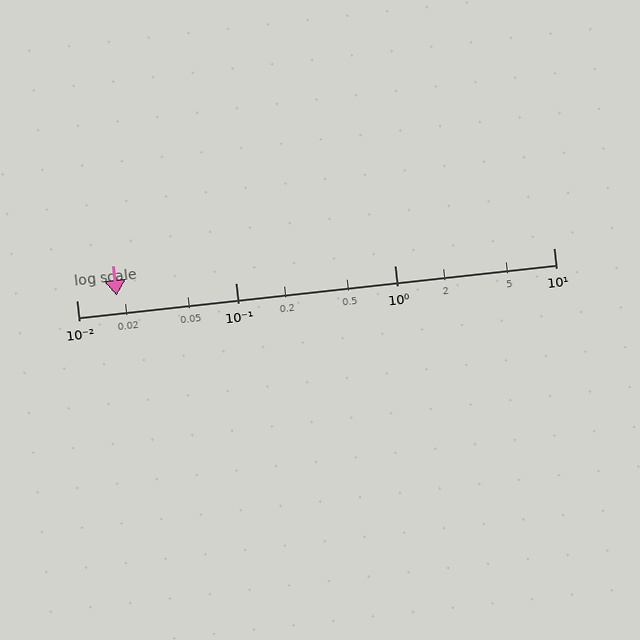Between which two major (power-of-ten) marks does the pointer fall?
The pointer is between 0.01 and 0.1.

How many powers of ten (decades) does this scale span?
The scale spans 3 decades, from 0.01 to 10.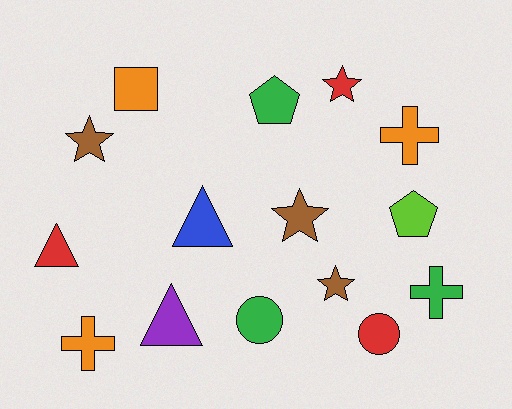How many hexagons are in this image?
There are no hexagons.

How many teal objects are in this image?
There are no teal objects.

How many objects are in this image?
There are 15 objects.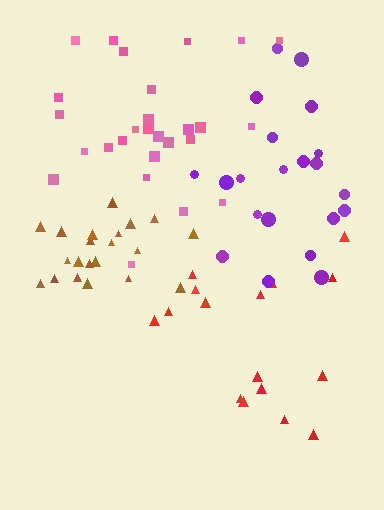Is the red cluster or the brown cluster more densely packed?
Brown.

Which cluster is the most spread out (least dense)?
Red.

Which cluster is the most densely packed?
Brown.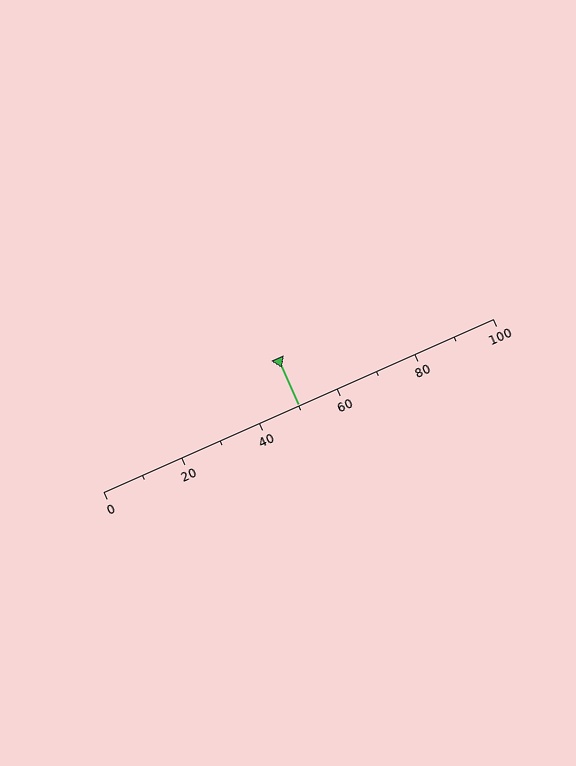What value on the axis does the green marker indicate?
The marker indicates approximately 50.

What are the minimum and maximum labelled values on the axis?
The axis runs from 0 to 100.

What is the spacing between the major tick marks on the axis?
The major ticks are spaced 20 apart.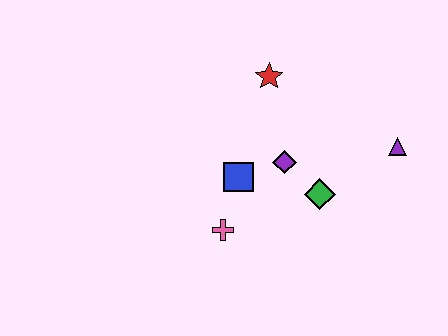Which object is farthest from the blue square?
The purple triangle is farthest from the blue square.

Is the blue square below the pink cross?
No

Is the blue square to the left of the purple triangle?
Yes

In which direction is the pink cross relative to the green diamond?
The pink cross is to the left of the green diamond.